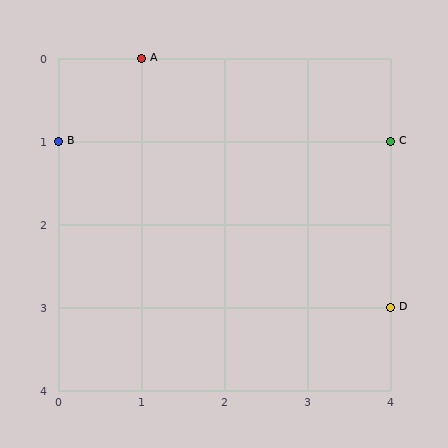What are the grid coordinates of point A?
Point A is at grid coordinates (1, 0).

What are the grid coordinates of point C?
Point C is at grid coordinates (4, 1).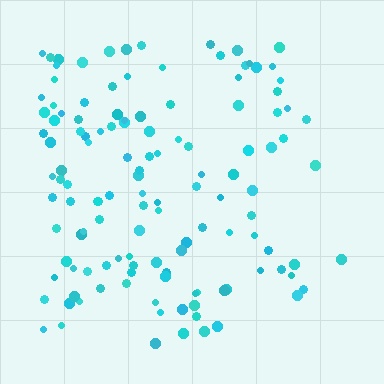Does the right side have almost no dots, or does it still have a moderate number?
Still a moderate number, just noticeably fewer than the left.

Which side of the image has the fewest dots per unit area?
The right.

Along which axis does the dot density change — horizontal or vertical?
Horizontal.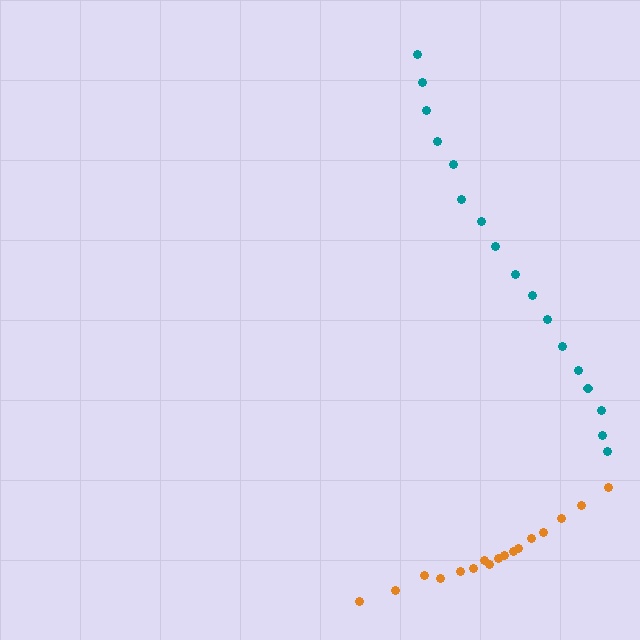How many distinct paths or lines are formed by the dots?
There are 2 distinct paths.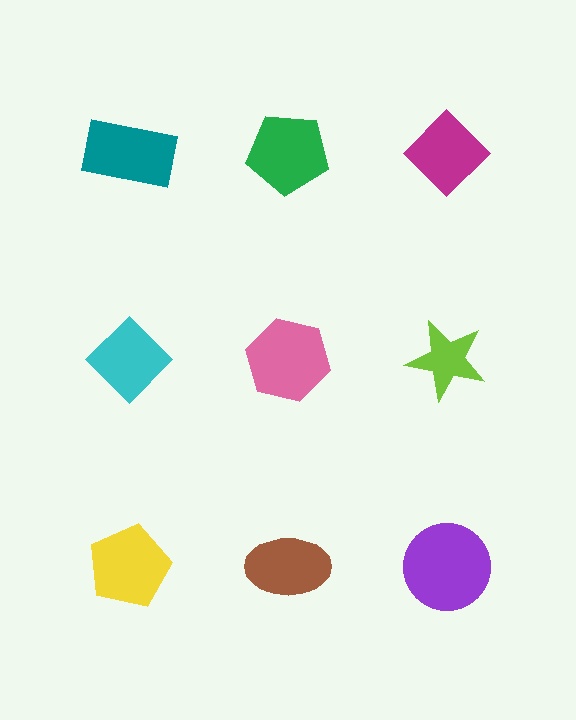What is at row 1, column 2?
A green pentagon.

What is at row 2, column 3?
A lime star.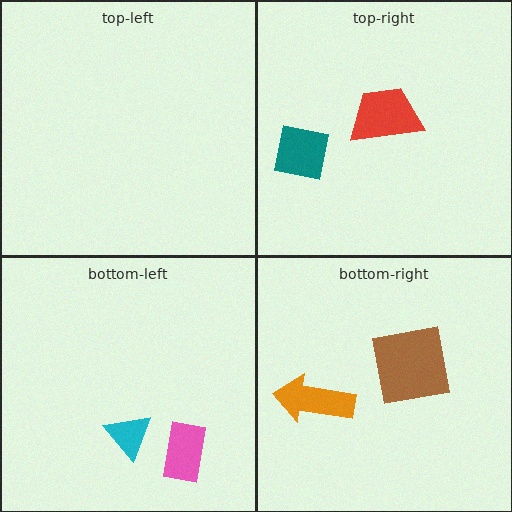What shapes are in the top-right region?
The teal square, the red trapezoid.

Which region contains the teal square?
The top-right region.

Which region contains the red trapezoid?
The top-right region.